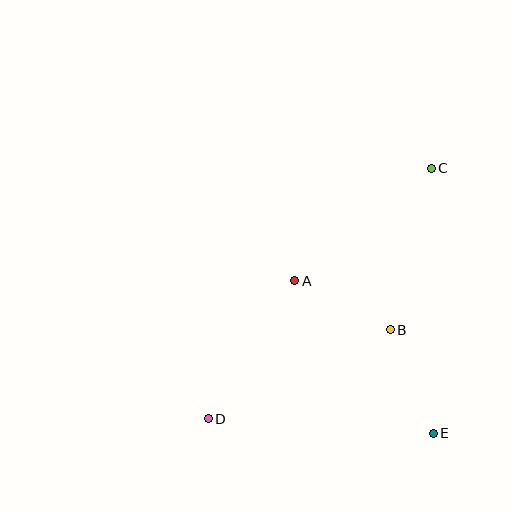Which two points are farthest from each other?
Points C and D are farthest from each other.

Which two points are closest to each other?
Points A and B are closest to each other.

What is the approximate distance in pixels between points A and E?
The distance between A and E is approximately 206 pixels.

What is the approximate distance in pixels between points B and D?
The distance between B and D is approximately 203 pixels.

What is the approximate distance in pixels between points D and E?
The distance between D and E is approximately 225 pixels.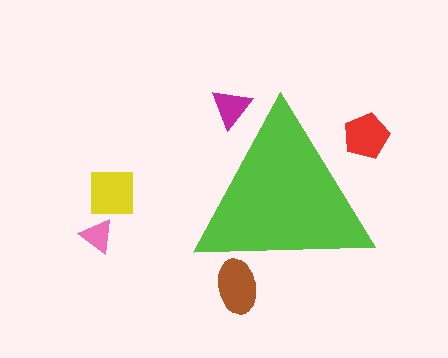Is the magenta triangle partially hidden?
Yes, the magenta triangle is partially hidden behind the lime triangle.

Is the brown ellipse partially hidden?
Yes, the brown ellipse is partially hidden behind the lime triangle.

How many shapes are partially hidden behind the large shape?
3 shapes are partially hidden.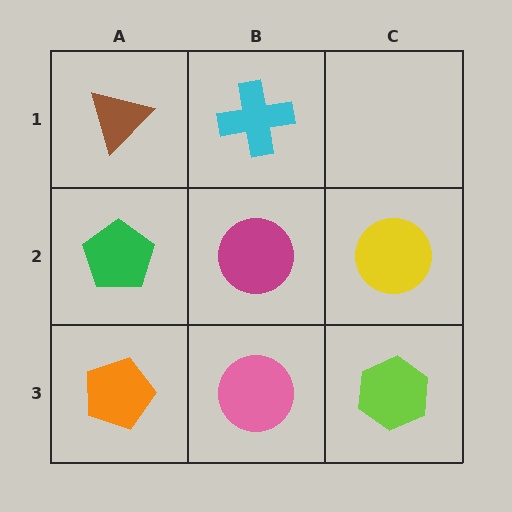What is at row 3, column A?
An orange pentagon.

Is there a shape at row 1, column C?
No, that cell is empty.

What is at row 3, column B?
A pink circle.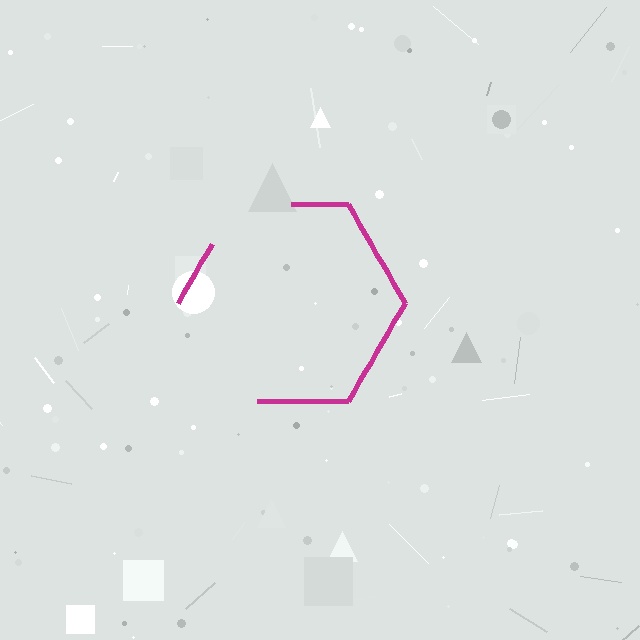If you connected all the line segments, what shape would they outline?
They would outline a hexagon.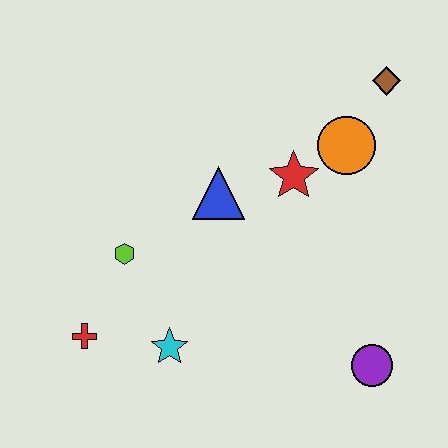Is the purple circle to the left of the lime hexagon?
No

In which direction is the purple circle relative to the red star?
The purple circle is below the red star.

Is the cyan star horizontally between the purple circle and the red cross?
Yes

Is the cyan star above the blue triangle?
No